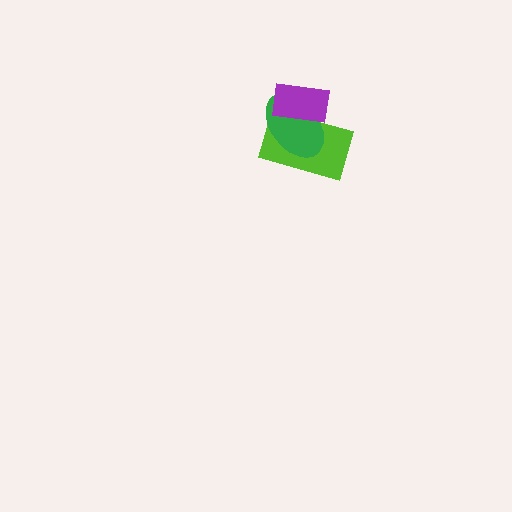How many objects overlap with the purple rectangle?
2 objects overlap with the purple rectangle.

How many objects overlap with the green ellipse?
2 objects overlap with the green ellipse.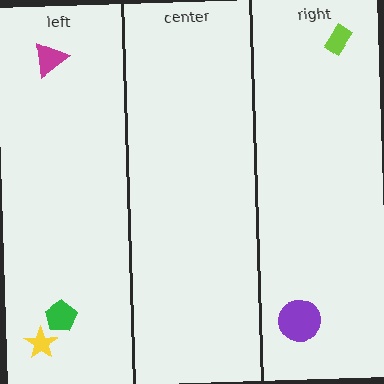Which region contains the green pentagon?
The left region.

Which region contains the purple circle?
The right region.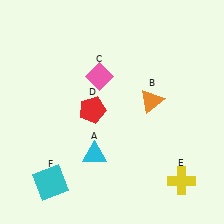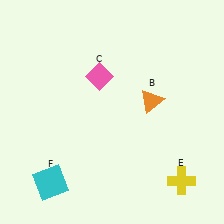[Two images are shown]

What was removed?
The cyan triangle (A), the red pentagon (D) were removed in Image 2.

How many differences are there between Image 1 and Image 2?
There are 2 differences between the two images.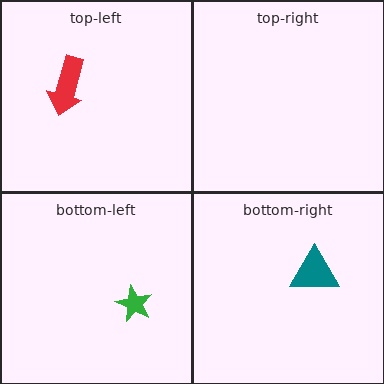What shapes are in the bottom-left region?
The green star.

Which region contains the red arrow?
The top-left region.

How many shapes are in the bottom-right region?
1.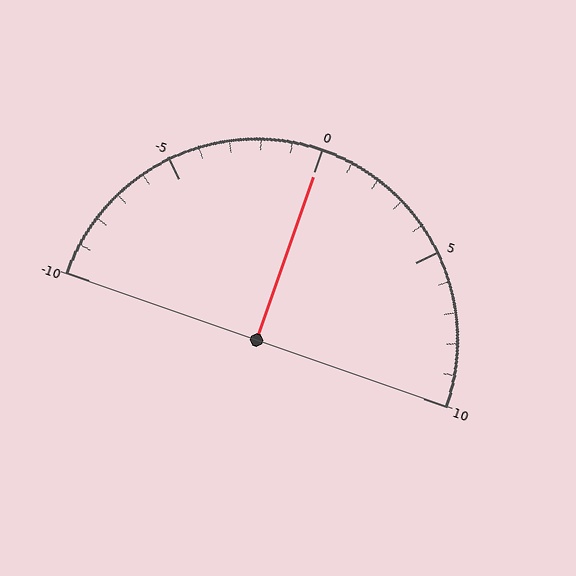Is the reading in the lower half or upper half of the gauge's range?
The reading is in the upper half of the range (-10 to 10).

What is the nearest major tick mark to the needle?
The nearest major tick mark is 0.